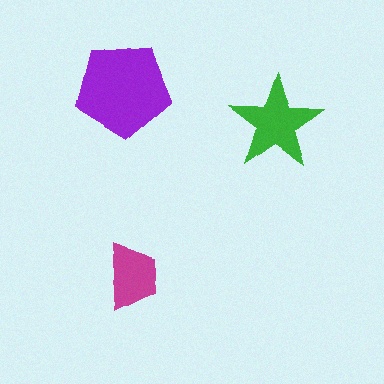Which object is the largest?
The purple pentagon.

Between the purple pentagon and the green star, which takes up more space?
The purple pentagon.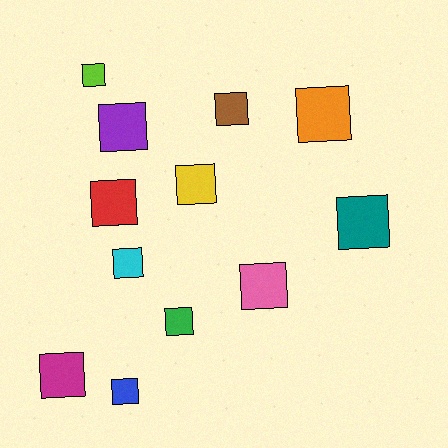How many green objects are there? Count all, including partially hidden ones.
There is 1 green object.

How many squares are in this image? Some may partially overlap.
There are 12 squares.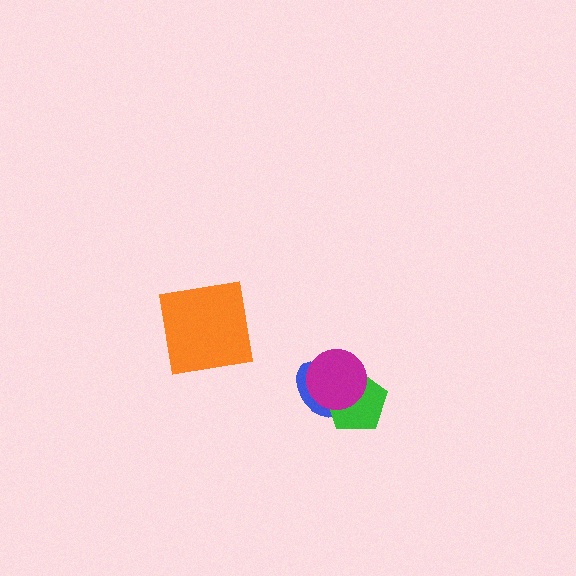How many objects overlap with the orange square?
0 objects overlap with the orange square.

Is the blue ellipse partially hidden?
Yes, it is partially covered by another shape.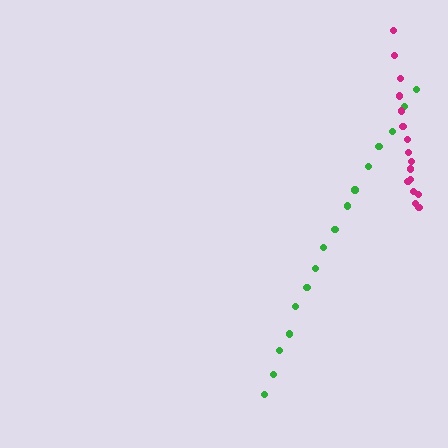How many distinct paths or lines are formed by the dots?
There are 2 distinct paths.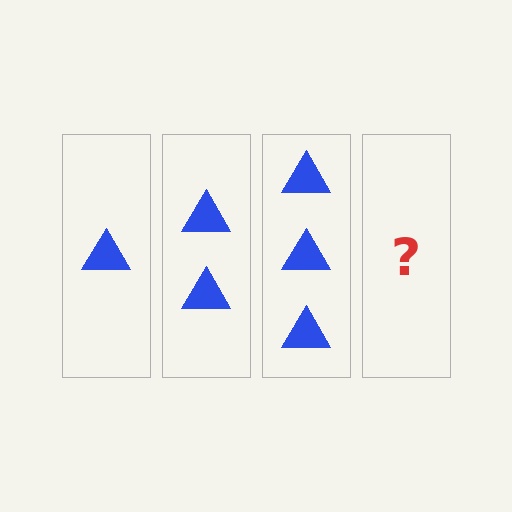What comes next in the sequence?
The next element should be 4 triangles.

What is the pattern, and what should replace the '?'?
The pattern is that each step adds one more triangle. The '?' should be 4 triangles.